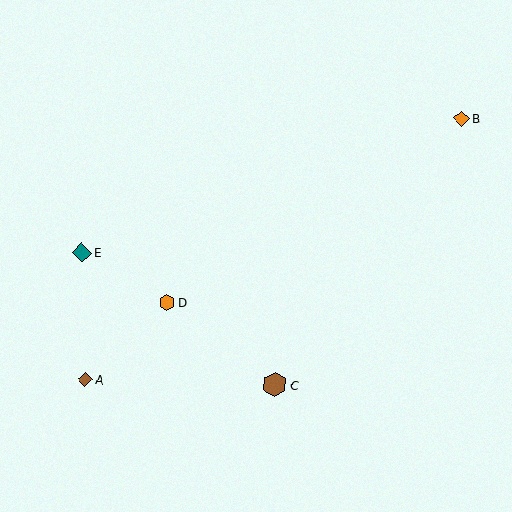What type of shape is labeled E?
Shape E is a teal diamond.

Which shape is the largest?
The brown hexagon (labeled C) is the largest.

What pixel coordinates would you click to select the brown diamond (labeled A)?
Click at (85, 379) to select the brown diamond A.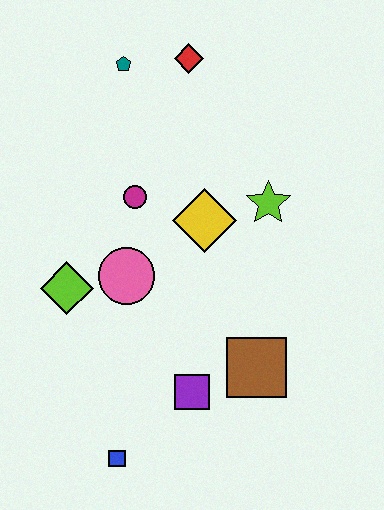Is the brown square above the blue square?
Yes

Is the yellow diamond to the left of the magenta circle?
No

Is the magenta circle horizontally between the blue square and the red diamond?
Yes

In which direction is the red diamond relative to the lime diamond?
The red diamond is above the lime diamond.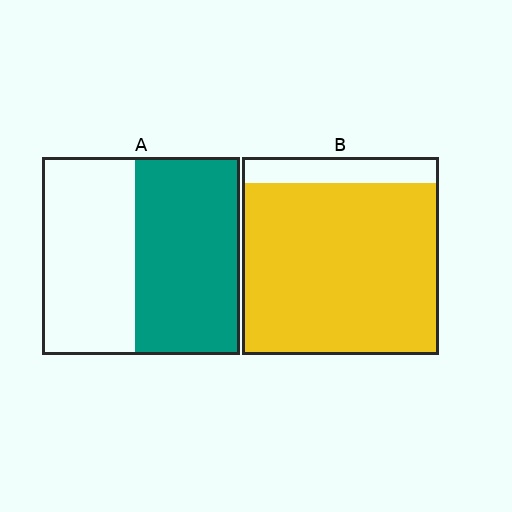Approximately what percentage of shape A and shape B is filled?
A is approximately 55% and B is approximately 85%.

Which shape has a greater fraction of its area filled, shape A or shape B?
Shape B.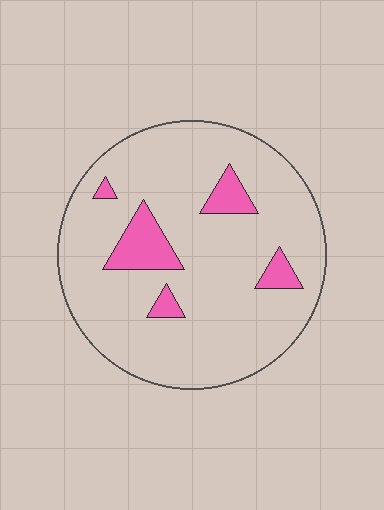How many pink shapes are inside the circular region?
5.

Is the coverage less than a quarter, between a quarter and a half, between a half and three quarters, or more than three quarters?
Less than a quarter.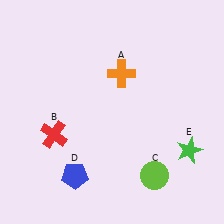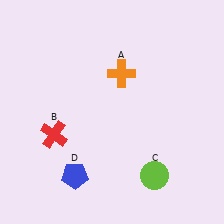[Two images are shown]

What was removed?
The green star (E) was removed in Image 2.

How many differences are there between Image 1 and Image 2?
There is 1 difference between the two images.